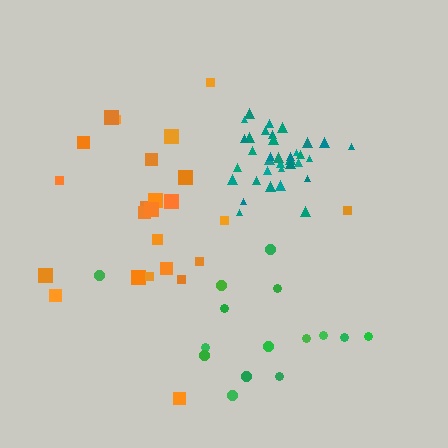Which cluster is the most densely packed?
Teal.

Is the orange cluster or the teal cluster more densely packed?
Teal.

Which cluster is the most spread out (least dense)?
Green.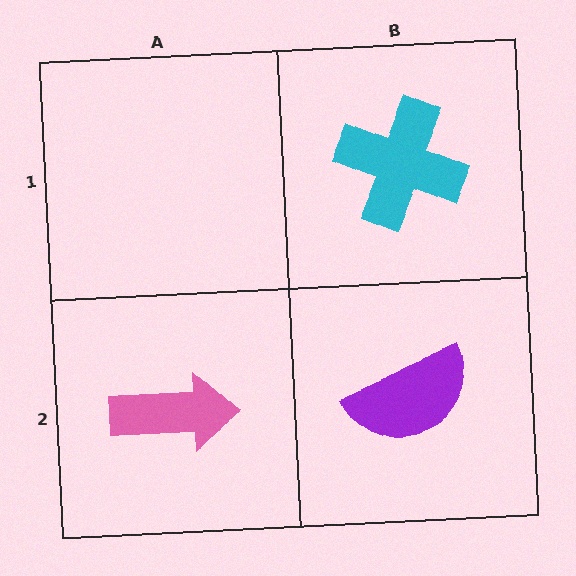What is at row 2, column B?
A purple semicircle.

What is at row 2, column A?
A pink arrow.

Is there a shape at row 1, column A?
No, that cell is empty.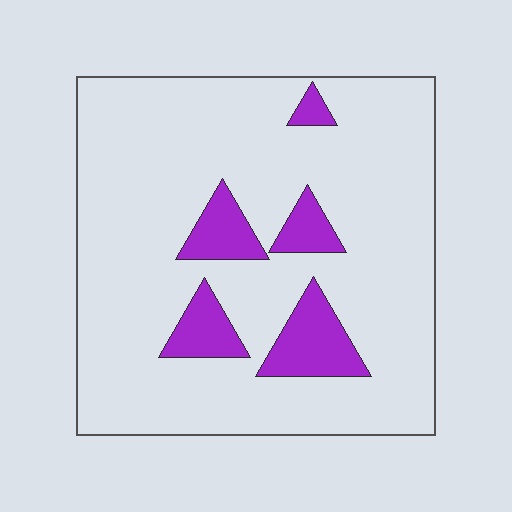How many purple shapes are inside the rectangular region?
5.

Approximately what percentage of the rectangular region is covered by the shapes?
Approximately 15%.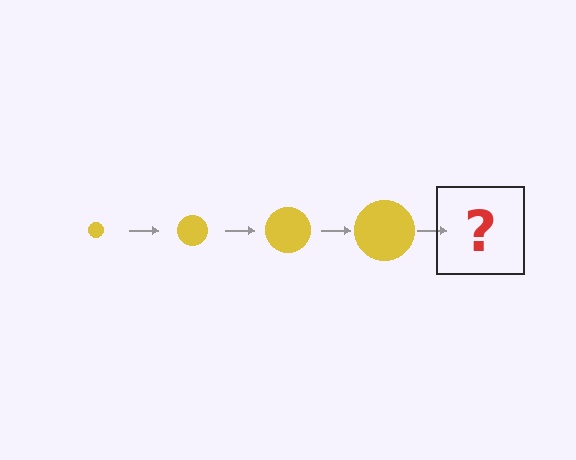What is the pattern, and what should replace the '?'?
The pattern is that the circle gets progressively larger each step. The '?' should be a yellow circle, larger than the previous one.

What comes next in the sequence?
The next element should be a yellow circle, larger than the previous one.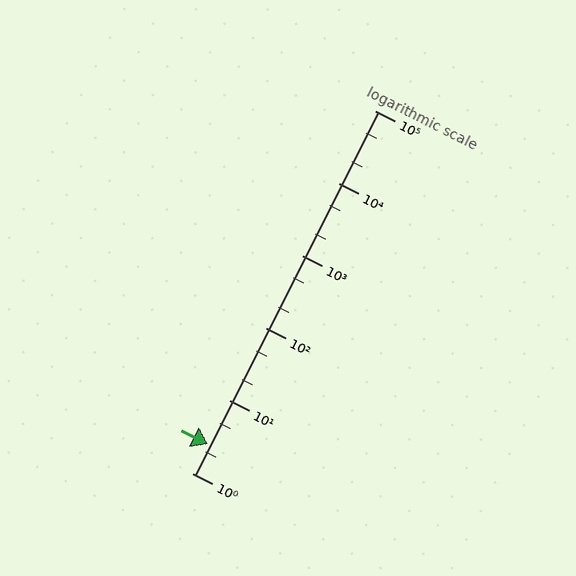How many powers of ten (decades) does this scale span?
The scale spans 5 decades, from 1 to 100000.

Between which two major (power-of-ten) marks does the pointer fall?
The pointer is between 1 and 10.